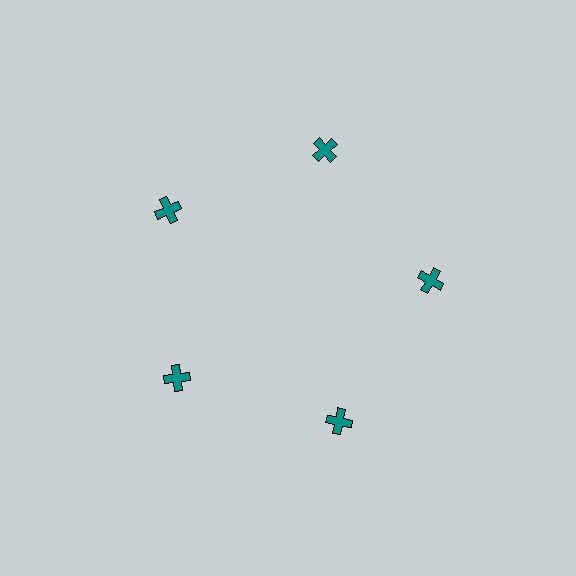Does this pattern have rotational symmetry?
Yes, this pattern has 5-fold rotational symmetry. It looks the same after rotating 72 degrees around the center.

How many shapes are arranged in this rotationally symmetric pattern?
There are 5 shapes, arranged in 5 groups of 1.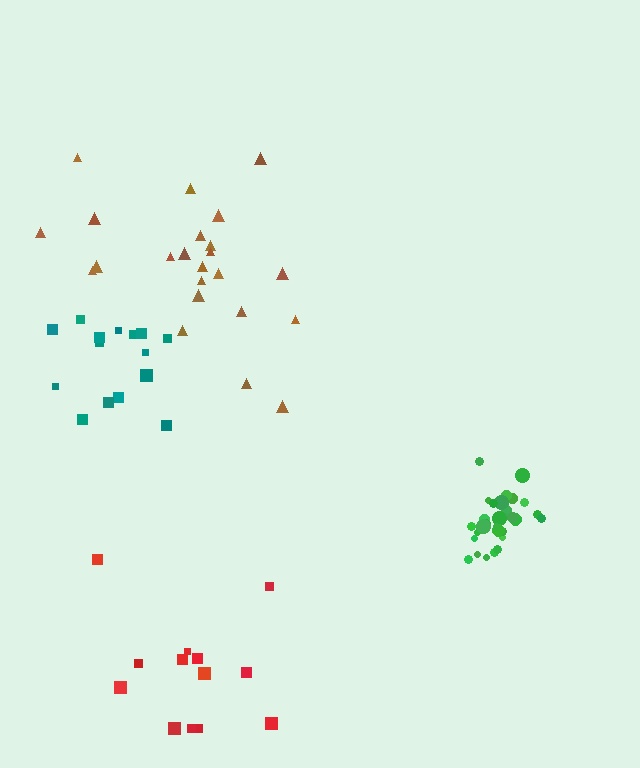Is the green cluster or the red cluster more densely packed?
Green.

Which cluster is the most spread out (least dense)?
Red.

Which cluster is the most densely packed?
Green.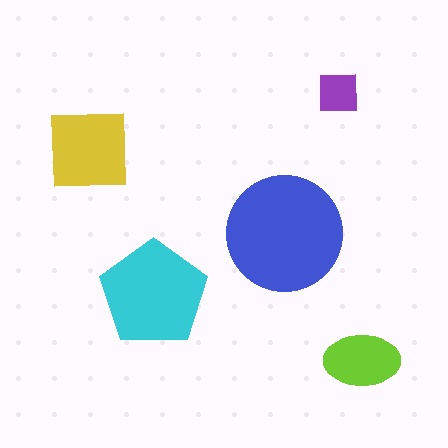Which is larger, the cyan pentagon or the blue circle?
The blue circle.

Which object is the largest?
The blue circle.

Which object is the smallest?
The purple square.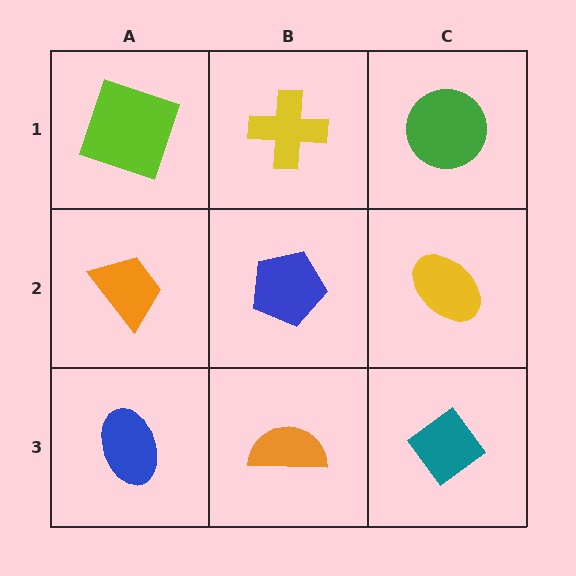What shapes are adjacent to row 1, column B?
A blue pentagon (row 2, column B), a lime square (row 1, column A), a green circle (row 1, column C).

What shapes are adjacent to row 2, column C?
A green circle (row 1, column C), a teal diamond (row 3, column C), a blue pentagon (row 2, column B).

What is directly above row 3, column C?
A yellow ellipse.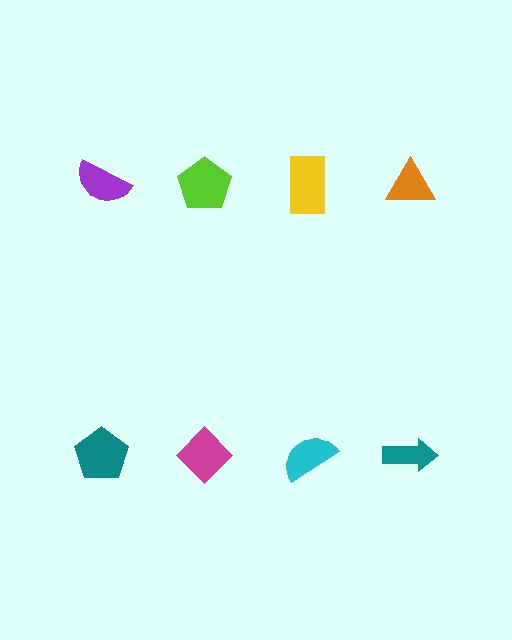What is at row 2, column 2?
A magenta diamond.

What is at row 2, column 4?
A teal arrow.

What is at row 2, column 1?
A teal pentagon.